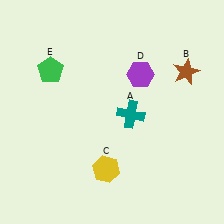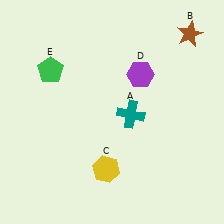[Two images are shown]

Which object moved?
The brown star (B) moved up.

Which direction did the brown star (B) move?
The brown star (B) moved up.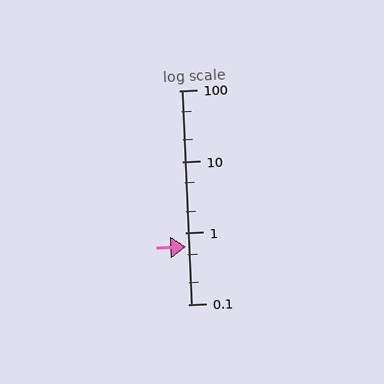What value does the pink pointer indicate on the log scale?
The pointer indicates approximately 0.65.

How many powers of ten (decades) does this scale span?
The scale spans 3 decades, from 0.1 to 100.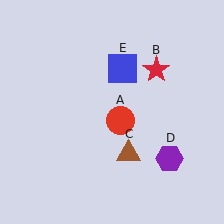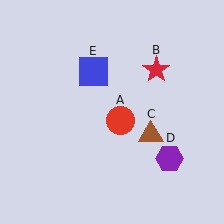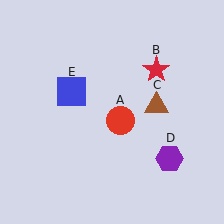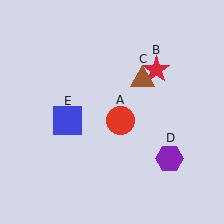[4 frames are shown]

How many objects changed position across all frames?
2 objects changed position: brown triangle (object C), blue square (object E).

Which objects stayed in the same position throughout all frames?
Red circle (object A) and red star (object B) and purple hexagon (object D) remained stationary.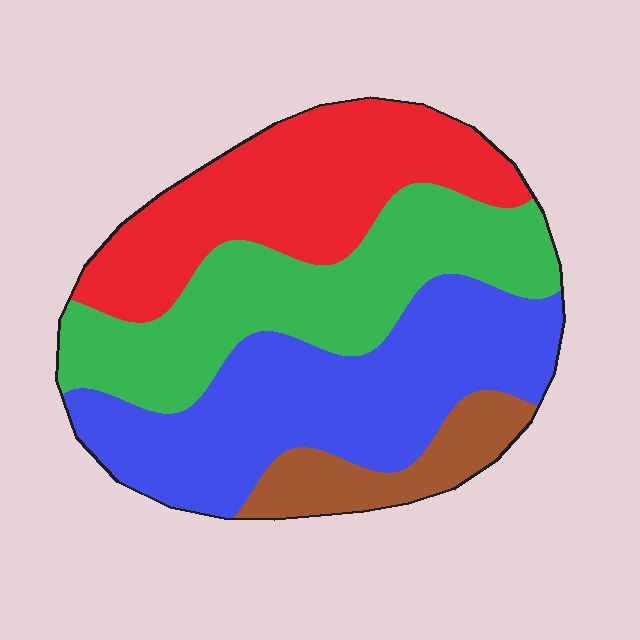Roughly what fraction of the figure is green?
Green covers around 30% of the figure.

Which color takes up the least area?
Brown, at roughly 10%.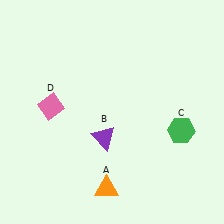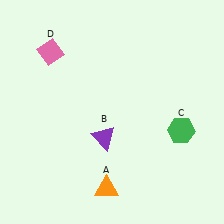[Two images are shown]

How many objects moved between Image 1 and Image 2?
1 object moved between the two images.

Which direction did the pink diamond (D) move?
The pink diamond (D) moved up.